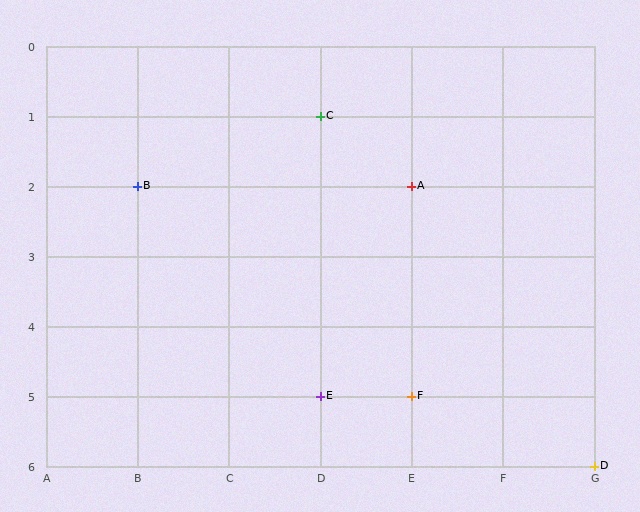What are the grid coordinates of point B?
Point B is at grid coordinates (B, 2).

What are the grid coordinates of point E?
Point E is at grid coordinates (D, 5).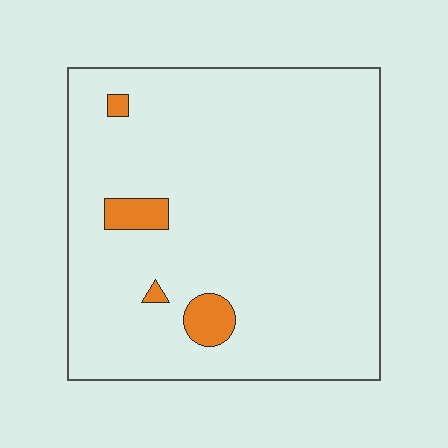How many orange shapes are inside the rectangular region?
4.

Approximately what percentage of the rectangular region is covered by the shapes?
Approximately 5%.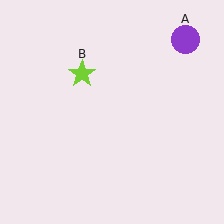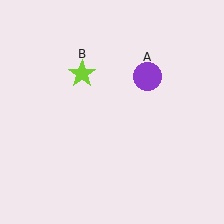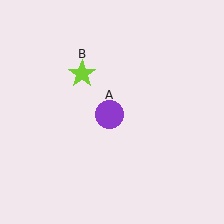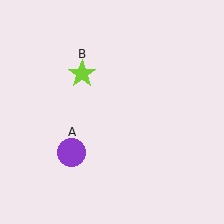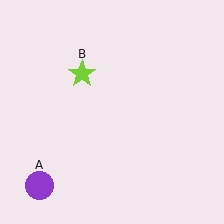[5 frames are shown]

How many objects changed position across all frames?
1 object changed position: purple circle (object A).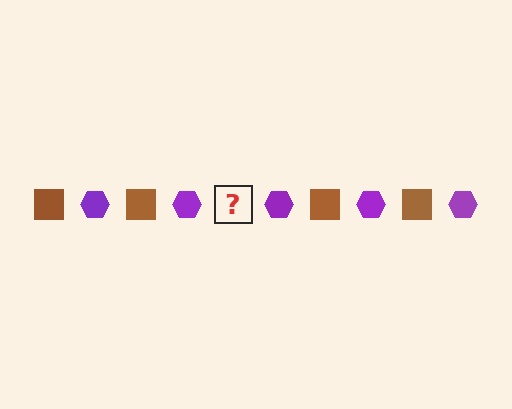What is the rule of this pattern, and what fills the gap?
The rule is that the pattern alternates between brown square and purple hexagon. The gap should be filled with a brown square.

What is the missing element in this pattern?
The missing element is a brown square.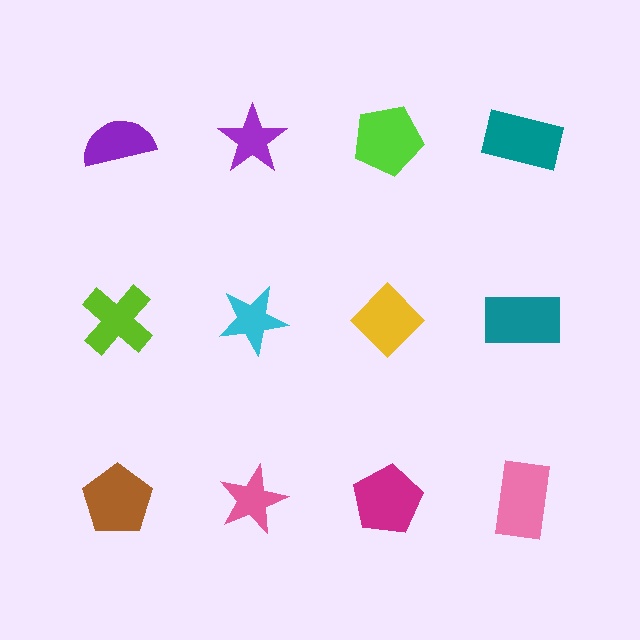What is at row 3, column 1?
A brown pentagon.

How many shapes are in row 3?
4 shapes.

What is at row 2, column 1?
A lime cross.